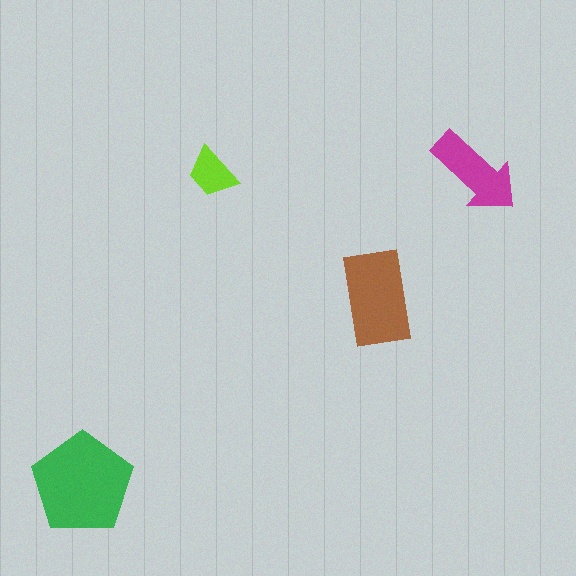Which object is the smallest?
The lime trapezoid.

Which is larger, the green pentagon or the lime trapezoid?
The green pentagon.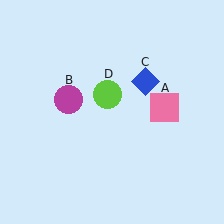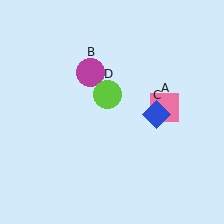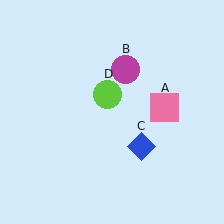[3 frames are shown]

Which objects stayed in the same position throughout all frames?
Pink square (object A) and lime circle (object D) remained stationary.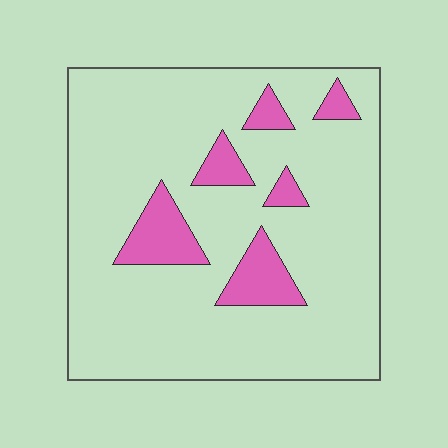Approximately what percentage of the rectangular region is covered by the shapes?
Approximately 15%.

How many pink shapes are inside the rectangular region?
6.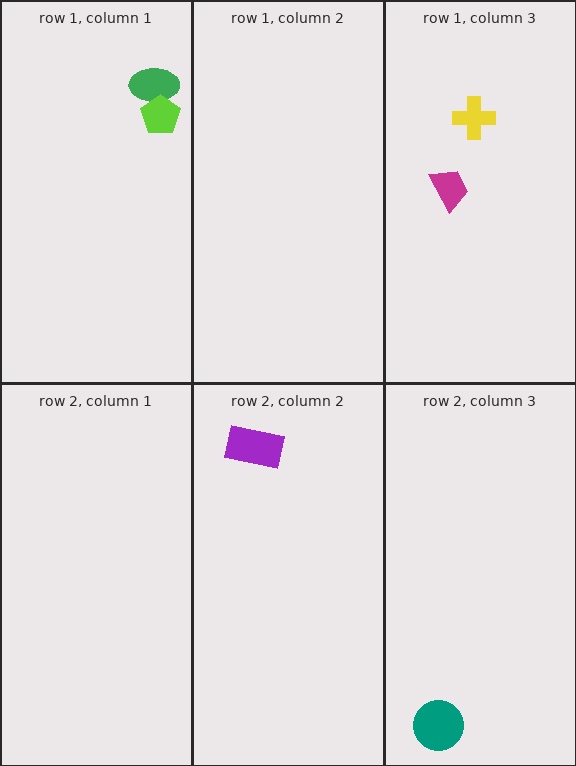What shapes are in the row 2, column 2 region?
The purple rectangle.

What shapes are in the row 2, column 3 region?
The teal circle.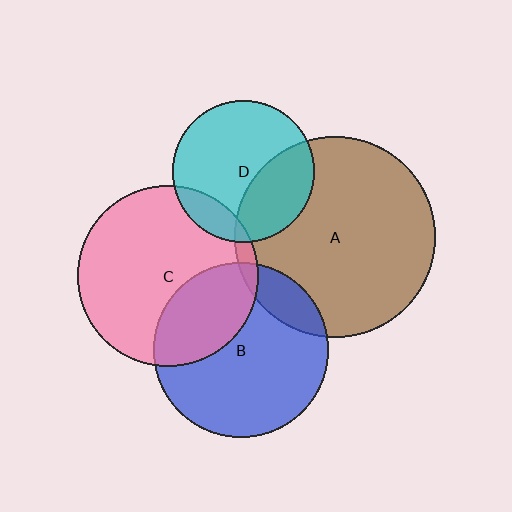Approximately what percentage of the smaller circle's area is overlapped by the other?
Approximately 5%.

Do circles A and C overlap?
Yes.